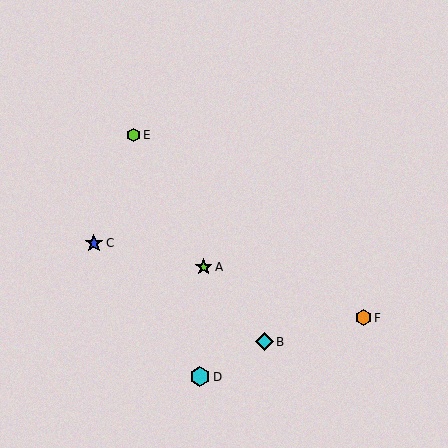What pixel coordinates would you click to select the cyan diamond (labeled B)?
Click at (265, 342) to select the cyan diamond B.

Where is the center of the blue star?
The center of the blue star is at (94, 243).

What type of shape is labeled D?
Shape D is a cyan hexagon.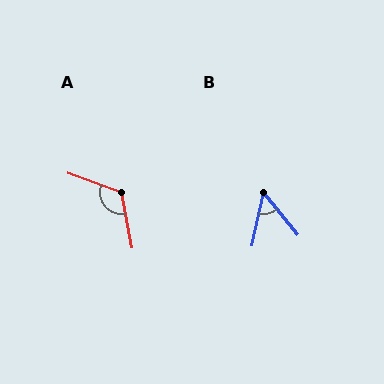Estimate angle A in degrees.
Approximately 121 degrees.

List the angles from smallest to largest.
B (51°), A (121°).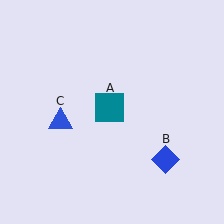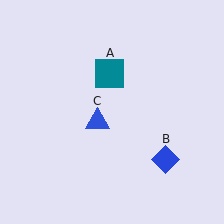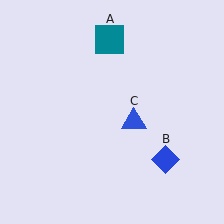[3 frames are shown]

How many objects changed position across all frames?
2 objects changed position: teal square (object A), blue triangle (object C).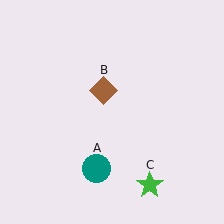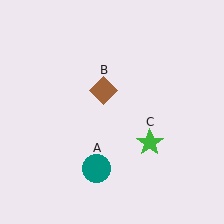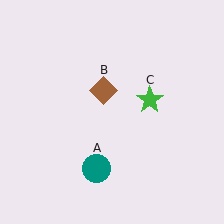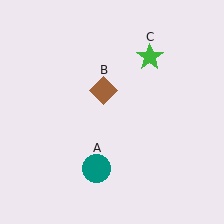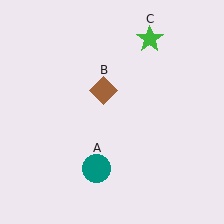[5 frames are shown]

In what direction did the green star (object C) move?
The green star (object C) moved up.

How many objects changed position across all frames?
1 object changed position: green star (object C).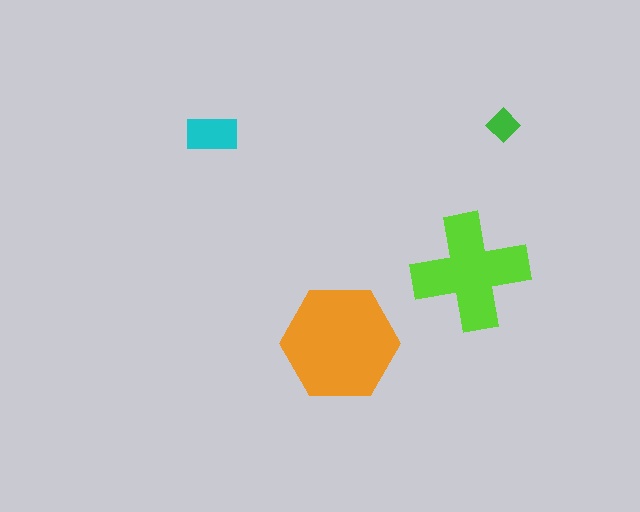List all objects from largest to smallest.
The orange hexagon, the lime cross, the cyan rectangle, the green diamond.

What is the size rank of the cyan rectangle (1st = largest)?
3rd.